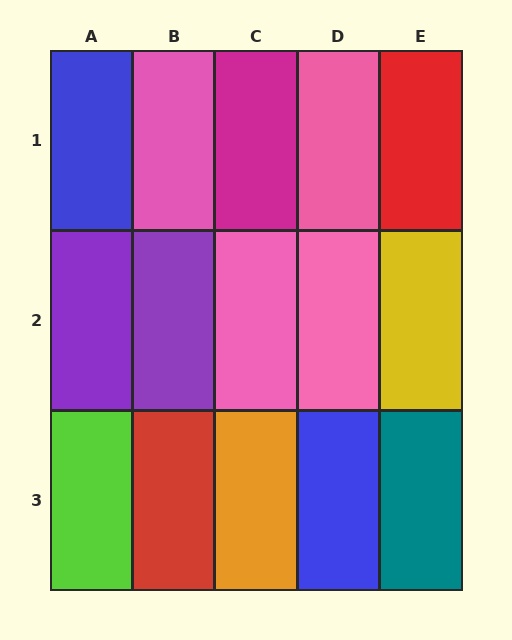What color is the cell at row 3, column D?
Blue.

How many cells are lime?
1 cell is lime.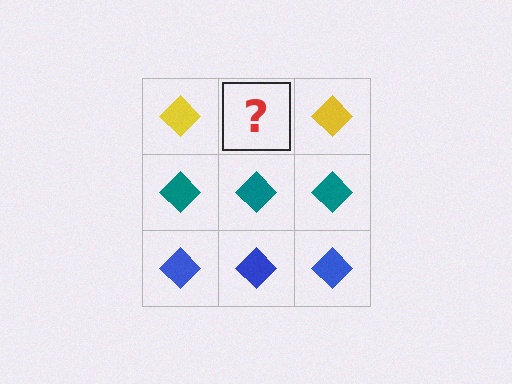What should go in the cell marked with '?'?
The missing cell should contain a yellow diamond.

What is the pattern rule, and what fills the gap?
The rule is that each row has a consistent color. The gap should be filled with a yellow diamond.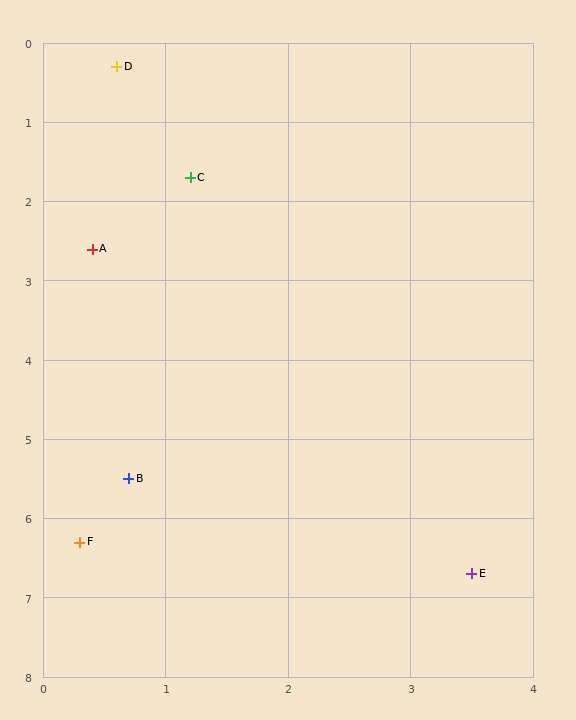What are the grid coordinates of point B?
Point B is at approximately (0.7, 5.5).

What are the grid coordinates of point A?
Point A is at approximately (0.4, 2.6).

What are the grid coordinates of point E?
Point E is at approximately (3.5, 6.7).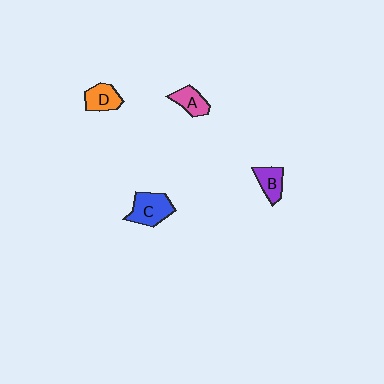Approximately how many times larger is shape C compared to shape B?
Approximately 1.5 times.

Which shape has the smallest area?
Shape A (pink).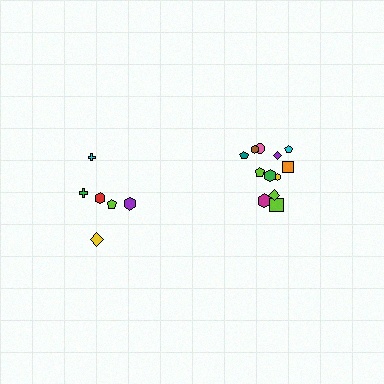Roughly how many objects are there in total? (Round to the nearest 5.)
Roughly 20 objects in total.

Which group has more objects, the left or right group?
The right group.